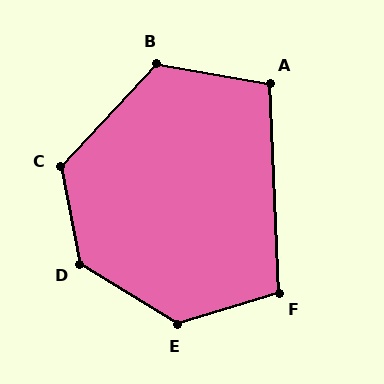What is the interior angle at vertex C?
Approximately 126 degrees (obtuse).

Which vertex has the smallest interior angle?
A, at approximately 103 degrees.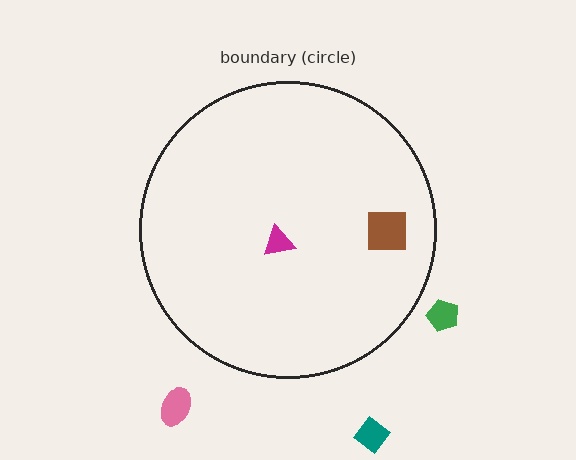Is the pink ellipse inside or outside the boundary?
Outside.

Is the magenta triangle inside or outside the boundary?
Inside.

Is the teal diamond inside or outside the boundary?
Outside.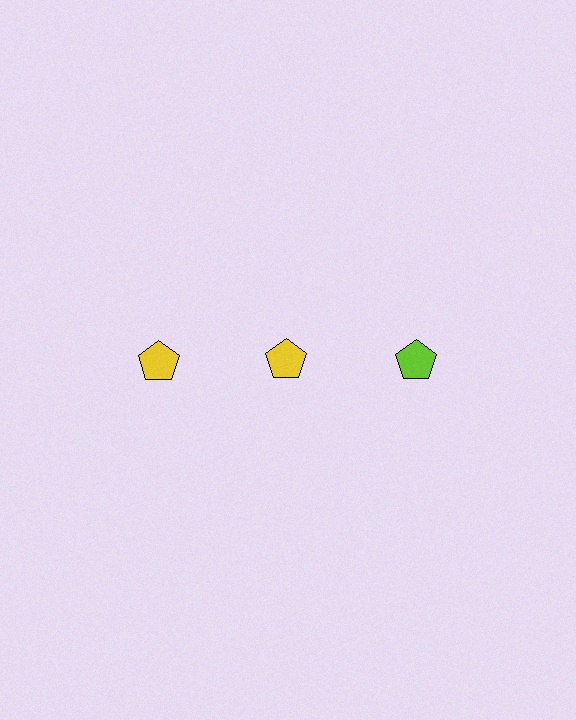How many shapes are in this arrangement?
There are 3 shapes arranged in a grid pattern.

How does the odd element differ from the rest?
It has a different color: lime instead of yellow.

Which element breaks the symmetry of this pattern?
The lime pentagon in the top row, center column breaks the symmetry. All other shapes are yellow pentagons.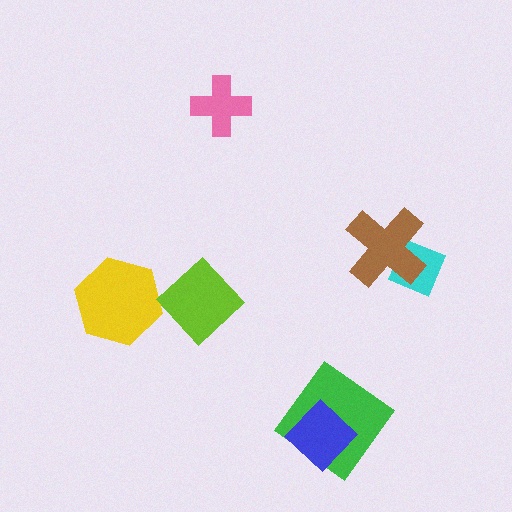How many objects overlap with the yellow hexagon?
0 objects overlap with the yellow hexagon.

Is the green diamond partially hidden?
Yes, it is partially covered by another shape.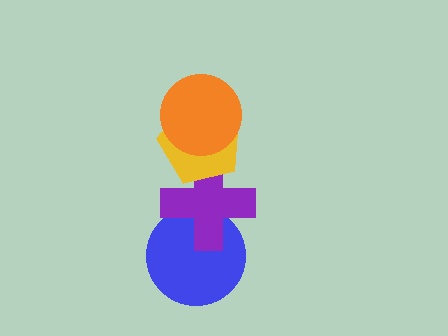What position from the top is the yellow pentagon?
The yellow pentagon is 2nd from the top.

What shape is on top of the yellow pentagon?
The orange circle is on top of the yellow pentagon.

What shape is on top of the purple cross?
The yellow pentagon is on top of the purple cross.